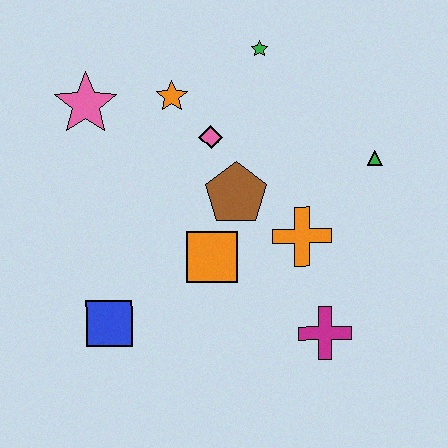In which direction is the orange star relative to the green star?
The orange star is to the left of the green star.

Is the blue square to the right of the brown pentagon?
No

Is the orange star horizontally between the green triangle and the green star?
No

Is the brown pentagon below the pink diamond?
Yes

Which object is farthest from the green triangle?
The blue square is farthest from the green triangle.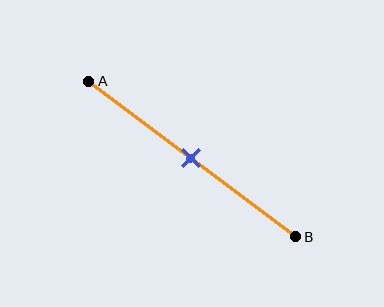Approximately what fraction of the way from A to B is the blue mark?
The blue mark is approximately 50% of the way from A to B.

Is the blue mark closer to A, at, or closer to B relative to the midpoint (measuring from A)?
The blue mark is approximately at the midpoint of segment AB.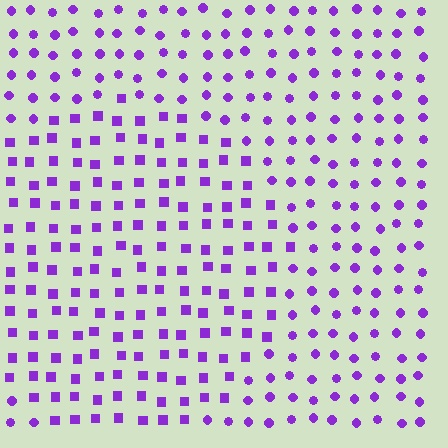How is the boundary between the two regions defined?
The boundary is defined by a change in element shape: squares inside vs. circles outside. All elements share the same color and spacing.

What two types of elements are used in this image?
The image uses squares inside the circle region and circles outside it.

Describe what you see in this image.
The image is filled with small purple elements arranged in a uniform grid. A circle-shaped region contains squares, while the surrounding area contains circles. The boundary is defined purely by the change in element shape.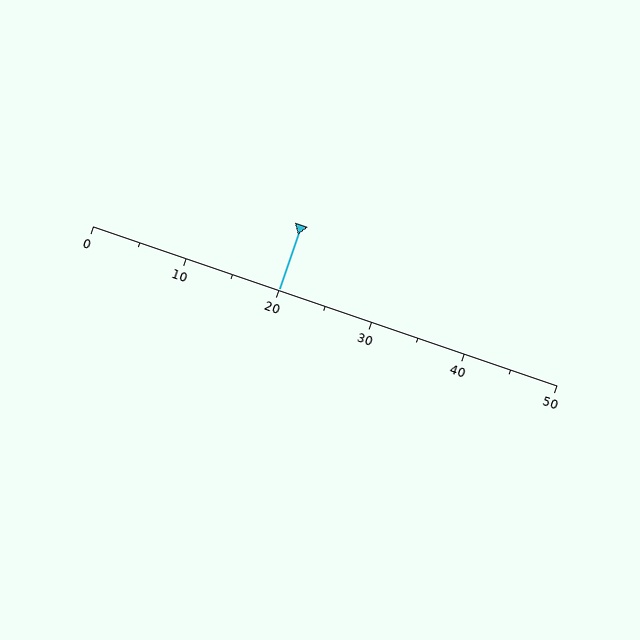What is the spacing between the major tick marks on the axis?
The major ticks are spaced 10 apart.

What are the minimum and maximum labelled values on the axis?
The axis runs from 0 to 50.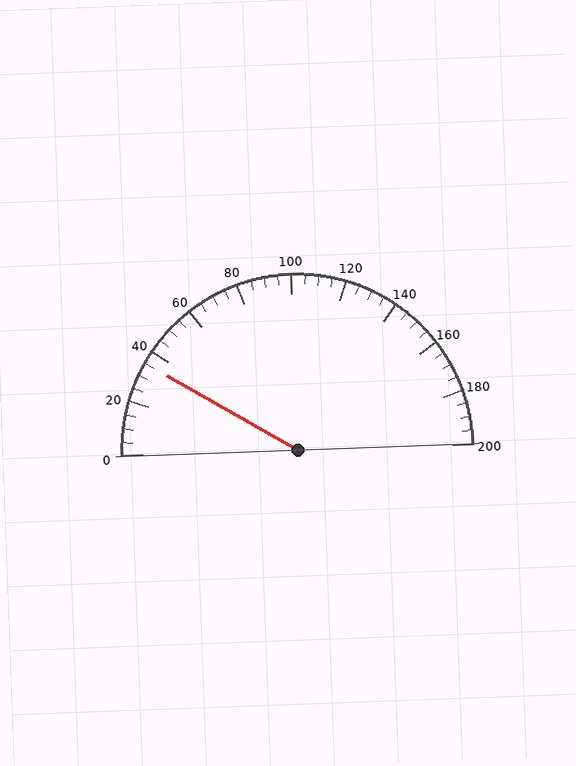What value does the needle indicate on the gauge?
The needle indicates approximately 35.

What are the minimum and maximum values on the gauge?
The gauge ranges from 0 to 200.